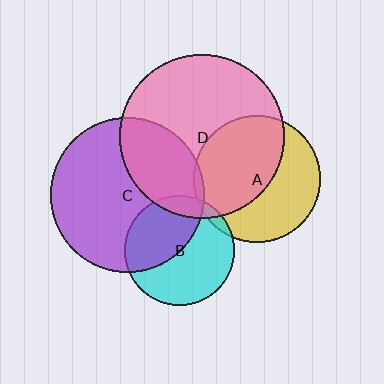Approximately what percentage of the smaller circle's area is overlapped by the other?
Approximately 5%.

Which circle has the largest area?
Circle D (pink).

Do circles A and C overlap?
Yes.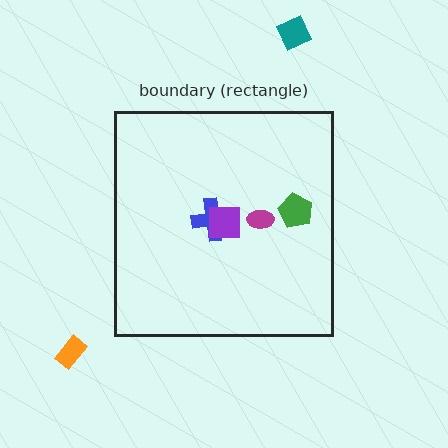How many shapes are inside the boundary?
4 inside, 2 outside.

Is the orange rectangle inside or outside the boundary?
Outside.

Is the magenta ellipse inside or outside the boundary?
Inside.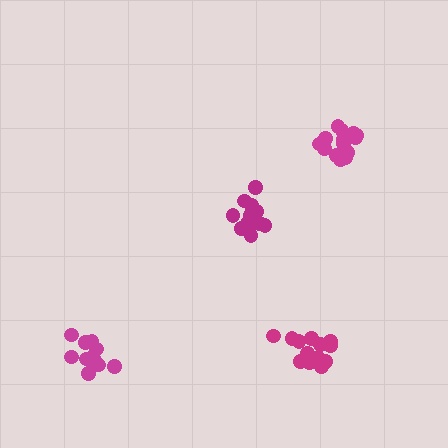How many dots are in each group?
Group 1: 11 dots, Group 2: 15 dots, Group 3: 15 dots, Group 4: 14 dots (55 total).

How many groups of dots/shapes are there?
There are 4 groups.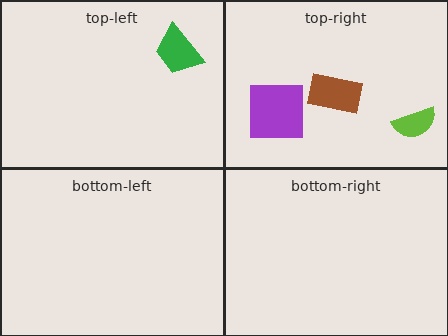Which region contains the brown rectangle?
The top-right region.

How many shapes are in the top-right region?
3.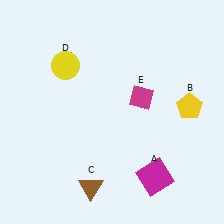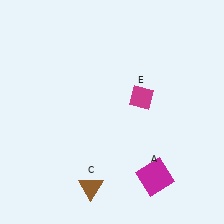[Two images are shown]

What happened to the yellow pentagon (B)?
The yellow pentagon (B) was removed in Image 2. It was in the top-right area of Image 1.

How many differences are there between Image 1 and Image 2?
There are 2 differences between the two images.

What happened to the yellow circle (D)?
The yellow circle (D) was removed in Image 2. It was in the top-left area of Image 1.